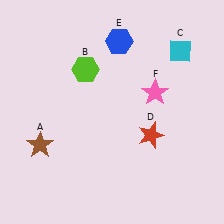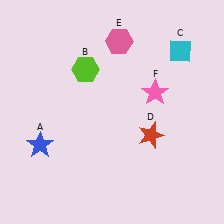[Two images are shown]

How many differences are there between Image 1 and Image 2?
There are 2 differences between the two images.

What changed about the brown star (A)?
In Image 1, A is brown. In Image 2, it changed to blue.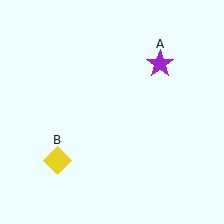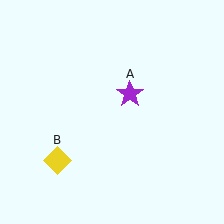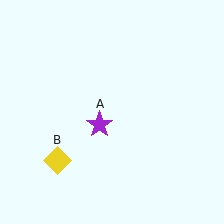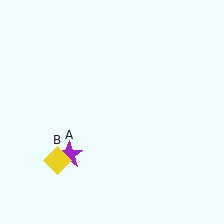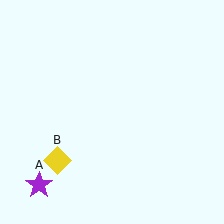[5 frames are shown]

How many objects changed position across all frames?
1 object changed position: purple star (object A).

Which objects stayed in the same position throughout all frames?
Yellow diamond (object B) remained stationary.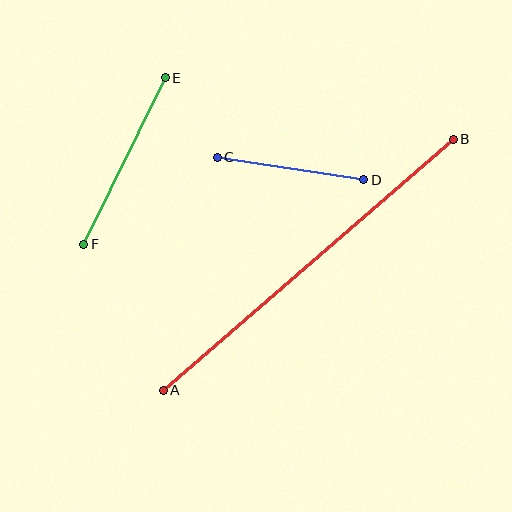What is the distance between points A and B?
The distance is approximately 384 pixels.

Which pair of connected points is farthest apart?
Points A and B are farthest apart.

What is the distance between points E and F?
The distance is approximately 185 pixels.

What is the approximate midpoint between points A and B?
The midpoint is at approximately (308, 265) pixels.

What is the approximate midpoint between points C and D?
The midpoint is at approximately (290, 168) pixels.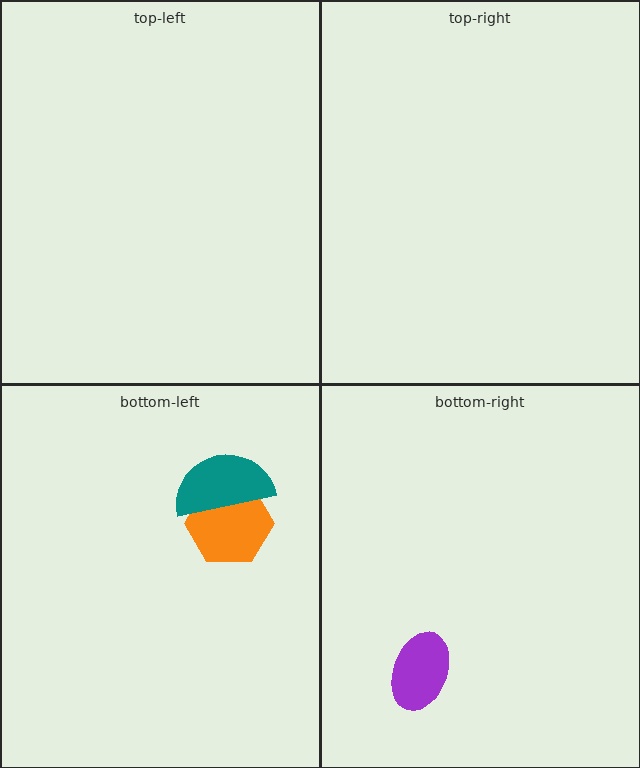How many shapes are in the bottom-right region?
1.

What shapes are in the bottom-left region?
The orange hexagon, the teal semicircle.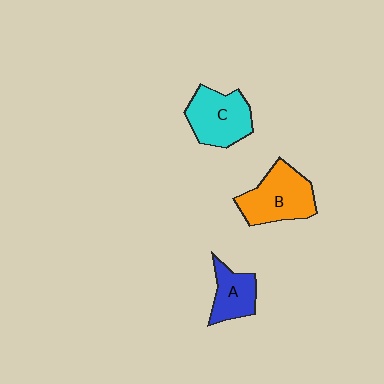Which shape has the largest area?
Shape B (orange).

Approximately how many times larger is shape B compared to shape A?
Approximately 1.6 times.